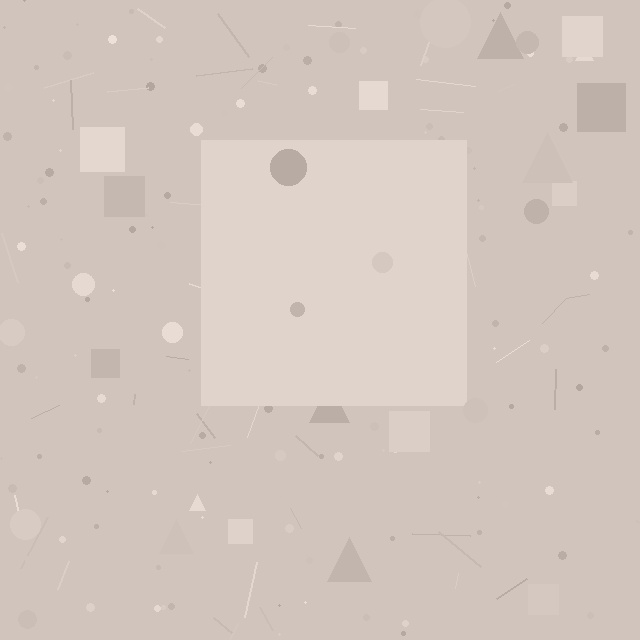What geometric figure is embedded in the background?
A square is embedded in the background.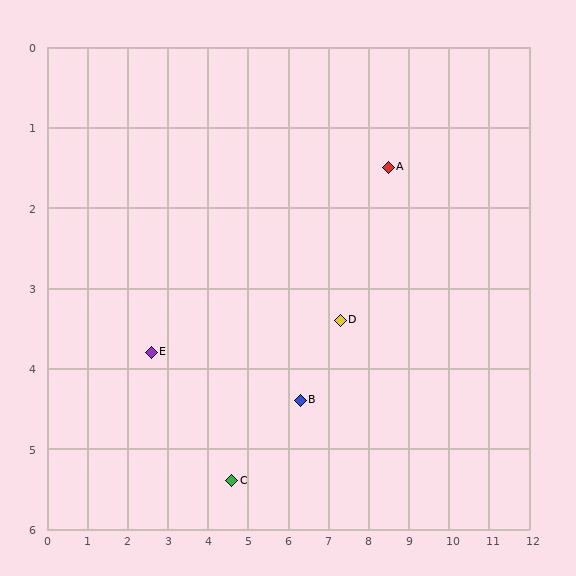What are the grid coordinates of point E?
Point E is at approximately (2.6, 3.8).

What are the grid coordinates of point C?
Point C is at approximately (4.6, 5.4).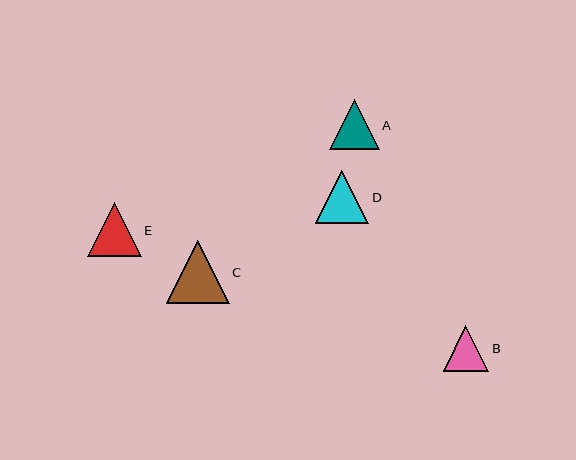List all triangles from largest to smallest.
From largest to smallest: C, E, D, A, B.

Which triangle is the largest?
Triangle C is the largest with a size of approximately 63 pixels.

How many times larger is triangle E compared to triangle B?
Triangle E is approximately 1.2 times the size of triangle B.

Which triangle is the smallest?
Triangle B is the smallest with a size of approximately 46 pixels.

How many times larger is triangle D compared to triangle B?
Triangle D is approximately 1.2 times the size of triangle B.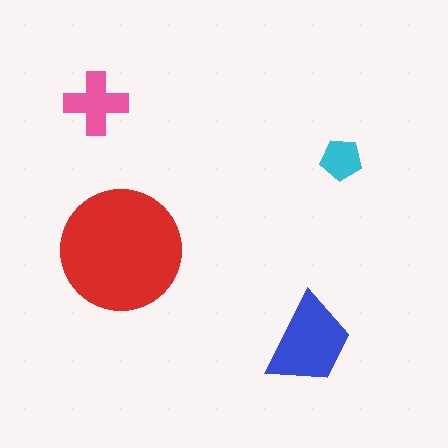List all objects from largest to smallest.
The red circle, the blue trapezoid, the pink cross, the cyan pentagon.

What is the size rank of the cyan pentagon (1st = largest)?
4th.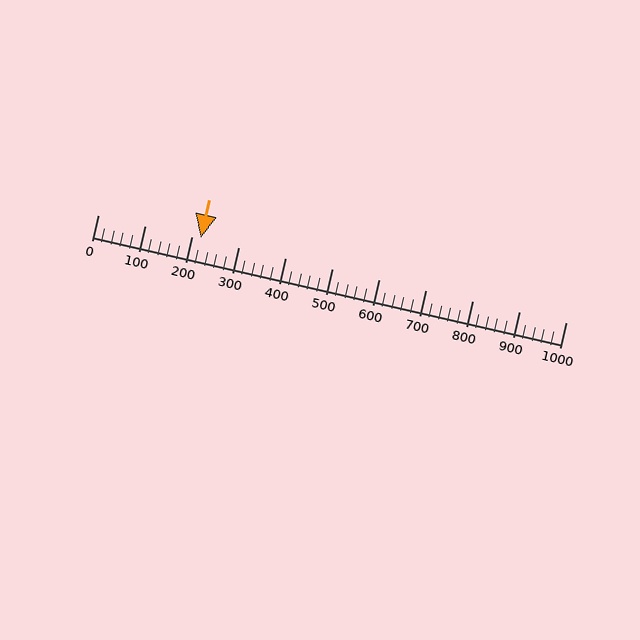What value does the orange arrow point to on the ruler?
The orange arrow points to approximately 220.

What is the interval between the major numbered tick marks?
The major tick marks are spaced 100 units apart.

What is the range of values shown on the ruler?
The ruler shows values from 0 to 1000.